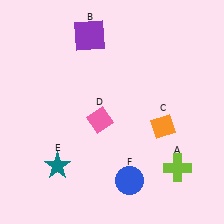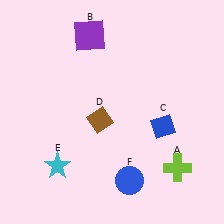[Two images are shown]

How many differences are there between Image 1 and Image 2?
There are 3 differences between the two images.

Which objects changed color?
C changed from orange to blue. D changed from pink to brown. E changed from teal to cyan.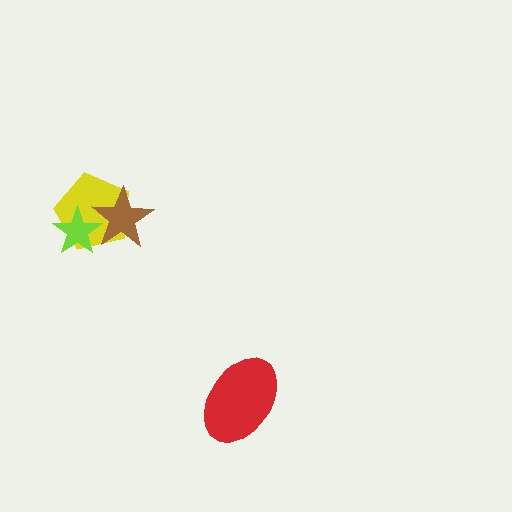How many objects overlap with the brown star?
2 objects overlap with the brown star.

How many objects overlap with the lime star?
2 objects overlap with the lime star.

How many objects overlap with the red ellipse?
0 objects overlap with the red ellipse.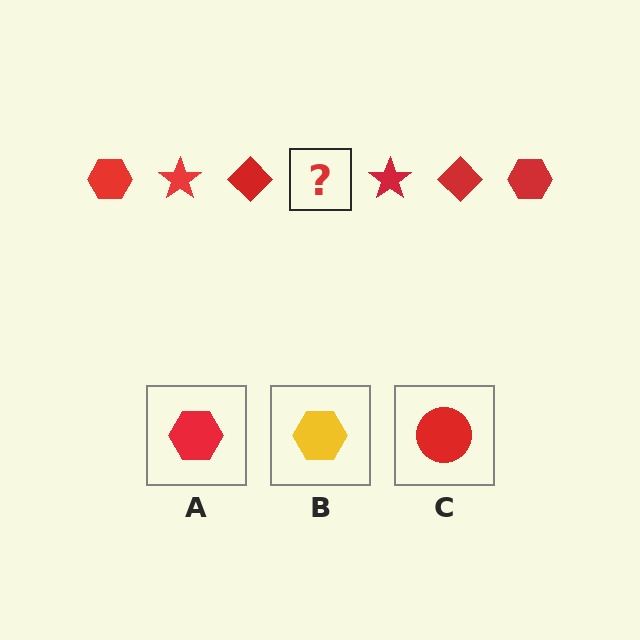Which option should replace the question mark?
Option A.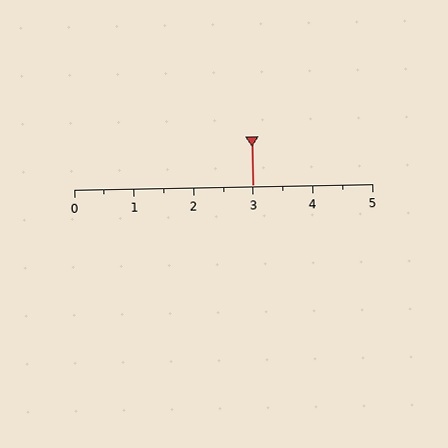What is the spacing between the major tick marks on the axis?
The major ticks are spaced 1 apart.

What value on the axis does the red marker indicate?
The marker indicates approximately 3.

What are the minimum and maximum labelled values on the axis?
The axis runs from 0 to 5.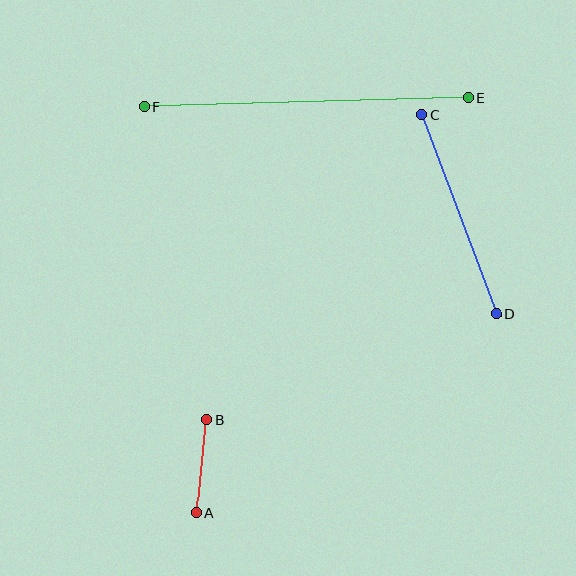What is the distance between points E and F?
The distance is approximately 324 pixels.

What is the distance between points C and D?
The distance is approximately 212 pixels.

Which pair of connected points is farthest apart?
Points E and F are farthest apart.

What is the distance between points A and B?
The distance is approximately 93 pixels.